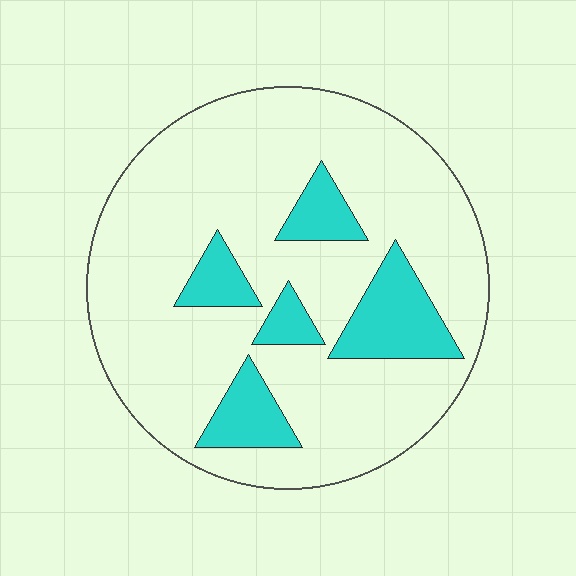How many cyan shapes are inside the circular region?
5.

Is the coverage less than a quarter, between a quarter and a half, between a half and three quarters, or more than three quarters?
Less than a quarter.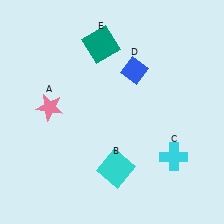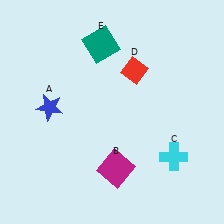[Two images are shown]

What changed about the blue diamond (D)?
In Image 1, D is blue. In Image 2, it changed to red.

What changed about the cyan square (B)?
In Image 1, B is cyan. In Image 2, it changed to magenta.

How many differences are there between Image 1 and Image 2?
There are 3 differences between the two images.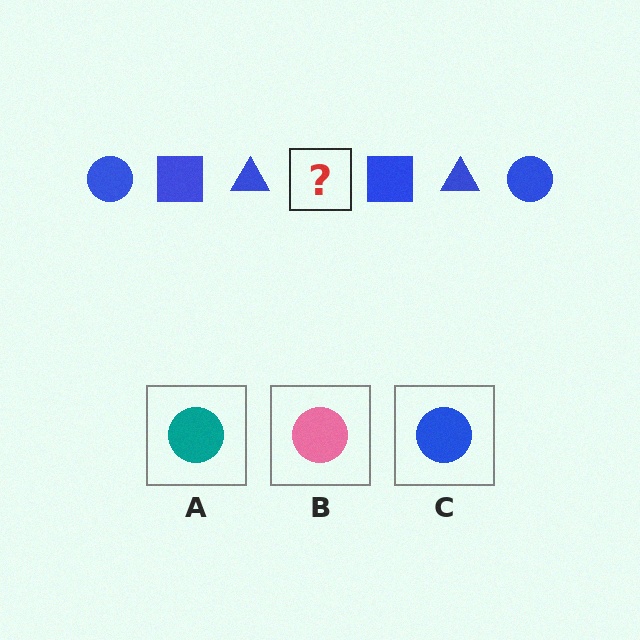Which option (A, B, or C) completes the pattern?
C.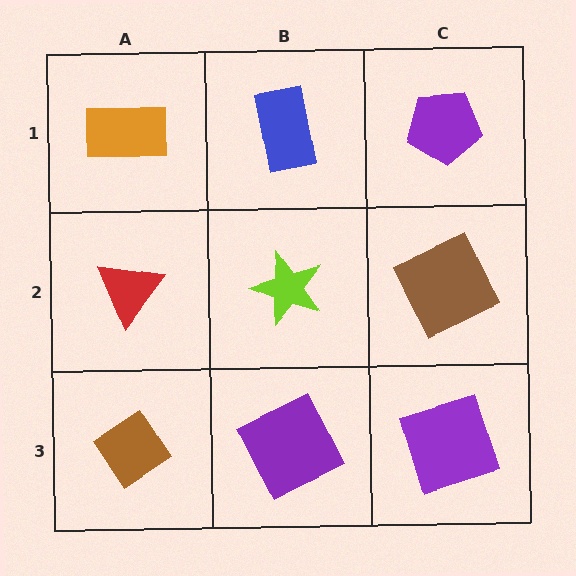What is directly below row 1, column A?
A red triangle.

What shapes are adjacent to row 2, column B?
A blue rectangle (row 1, column B), a purple square (row 3, column B), a red triangle (row 2, column A), a brown square (row 2, column C).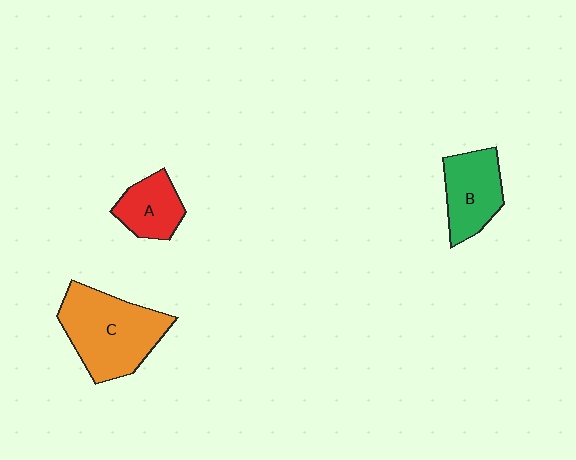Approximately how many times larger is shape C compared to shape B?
Approximately 1.6 times.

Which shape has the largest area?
Shape C (orange).